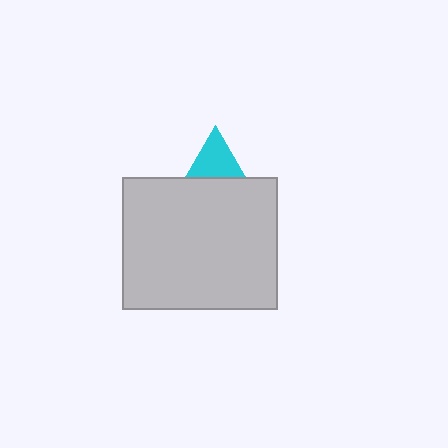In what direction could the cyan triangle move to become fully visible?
The cyan triangle could move up. That would shift it out from behind the light gray rectangle entirely.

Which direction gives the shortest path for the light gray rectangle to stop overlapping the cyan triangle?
Moving down gives the shortest separation.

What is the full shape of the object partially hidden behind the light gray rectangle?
The partially hidden object is a cyan triangle.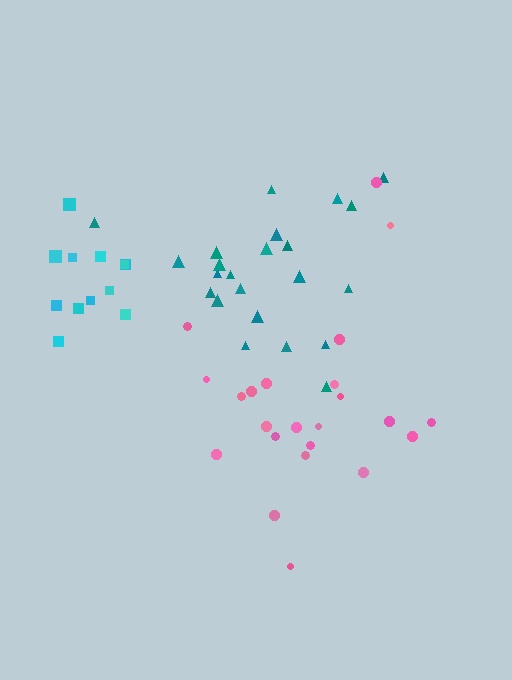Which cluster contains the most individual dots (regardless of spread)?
Teal (23).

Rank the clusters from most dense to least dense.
teal, cyan, pink.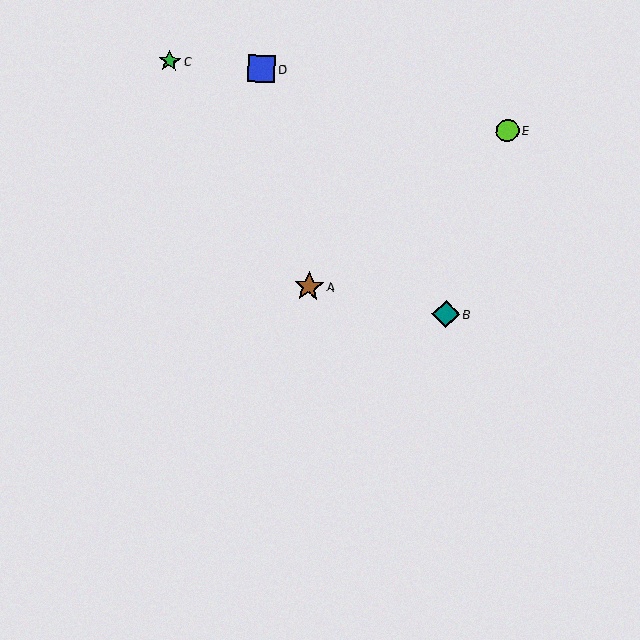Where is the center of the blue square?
The center of the blue square is at (262, 69).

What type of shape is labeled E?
Shape E is a lime circle.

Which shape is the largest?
The brown star (labeled A) is the largest.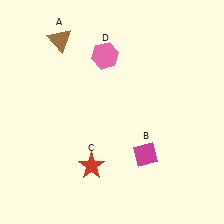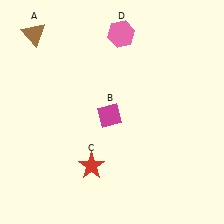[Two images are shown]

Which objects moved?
The objects that moved are: the brown triangle (A), the magenta diamond (B), the pink hexagon (D).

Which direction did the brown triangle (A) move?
The brown triangle (A) moved left.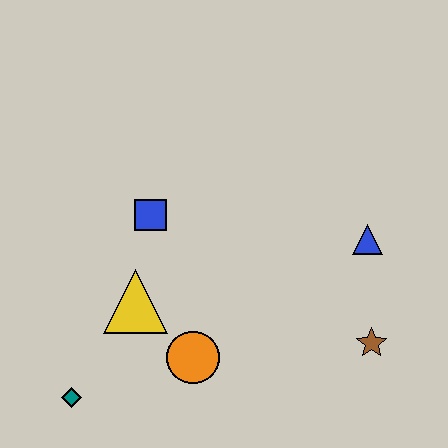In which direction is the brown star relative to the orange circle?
The brown star is to the right of the orange circle.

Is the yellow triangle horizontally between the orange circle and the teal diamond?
Yes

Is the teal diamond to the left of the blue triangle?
Yes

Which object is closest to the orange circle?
The yellow triangle is closest to the orange circle.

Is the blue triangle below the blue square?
Yes